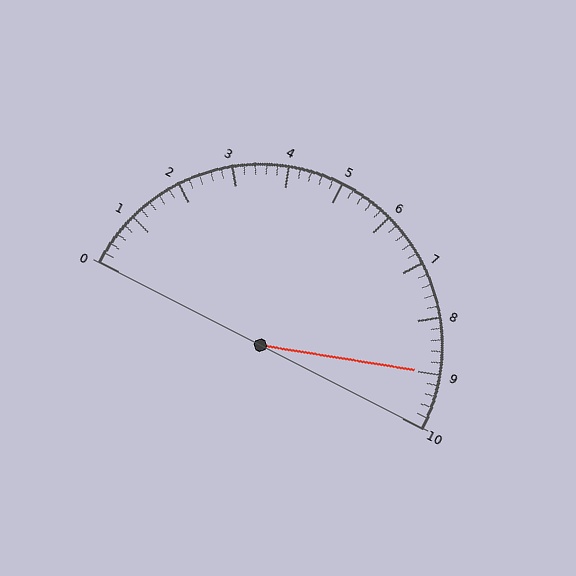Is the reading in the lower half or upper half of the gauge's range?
The reading is in the upper half of the range (0 to 10).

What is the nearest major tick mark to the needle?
The nearest major tick mark is 9.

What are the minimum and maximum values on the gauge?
The gauge ranges from 0 to 10.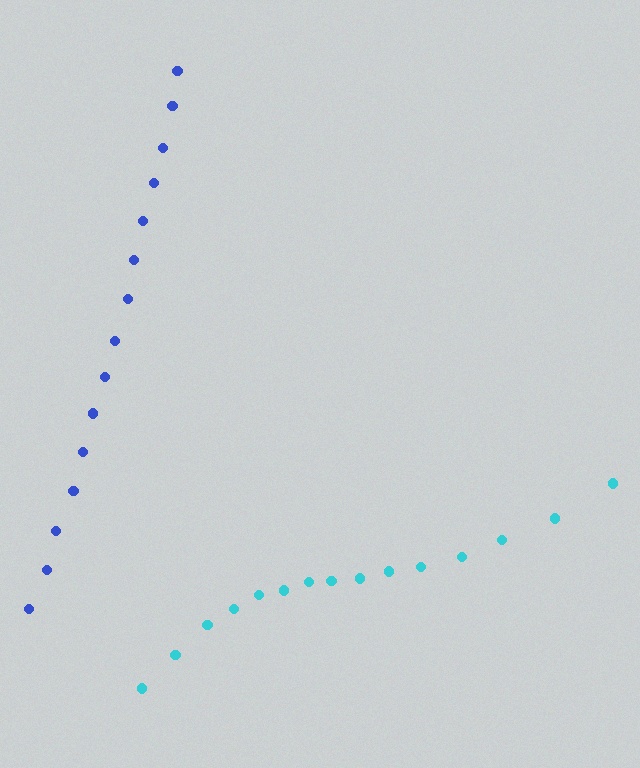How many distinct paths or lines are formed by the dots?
There are 2 distinct paths.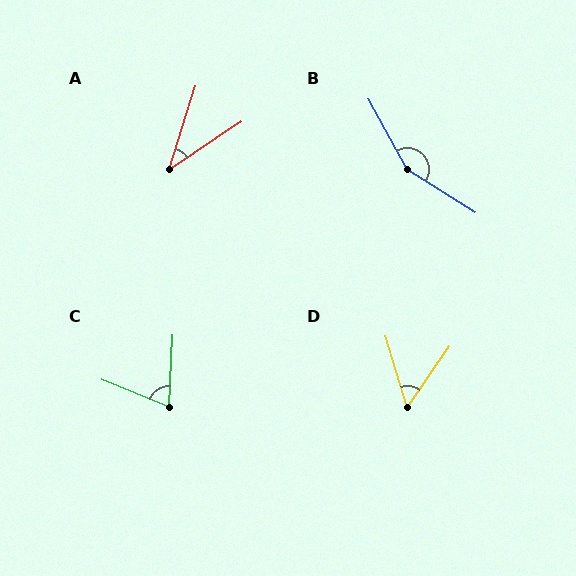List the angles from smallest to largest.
A (39°), D (52°), C (71°), B (151°).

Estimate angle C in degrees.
Approximately 71 degrees.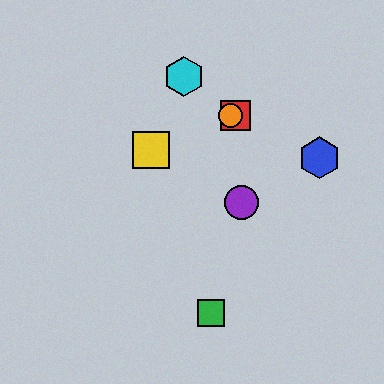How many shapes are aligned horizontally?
2 shapes (the red square, the orange circle) are aligned horizontally.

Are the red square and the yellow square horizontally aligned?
No, the red square is at y≈115 and the yellow square is at y≈150.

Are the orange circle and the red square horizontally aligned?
Yes, both are at y≈115.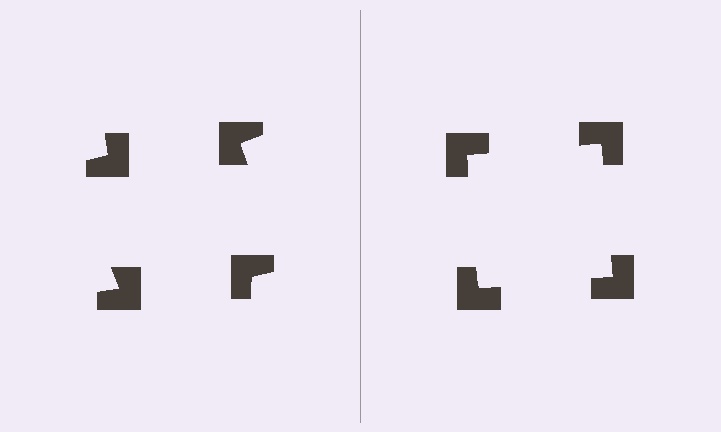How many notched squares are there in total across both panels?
8 — 4 on each side.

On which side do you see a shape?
An illusory square appears on the right side. On the left side the wedge cuts are rotated, so no coherent shape forms.